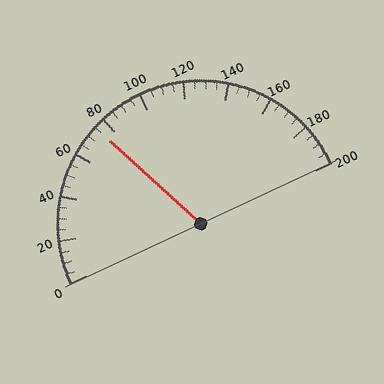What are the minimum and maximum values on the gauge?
The gauge ranges from 0 to 200.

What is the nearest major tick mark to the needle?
The nearest major tick mark is 80.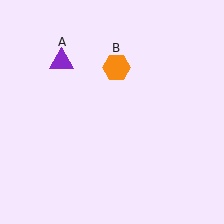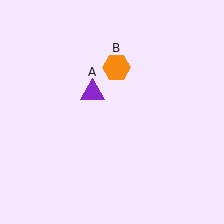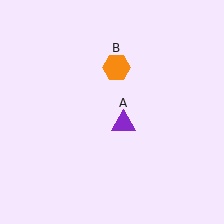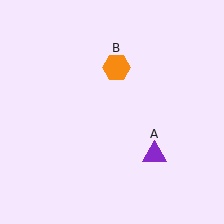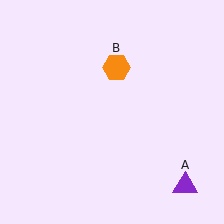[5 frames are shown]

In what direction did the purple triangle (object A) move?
The purple triangle (object A) moved down and to the right.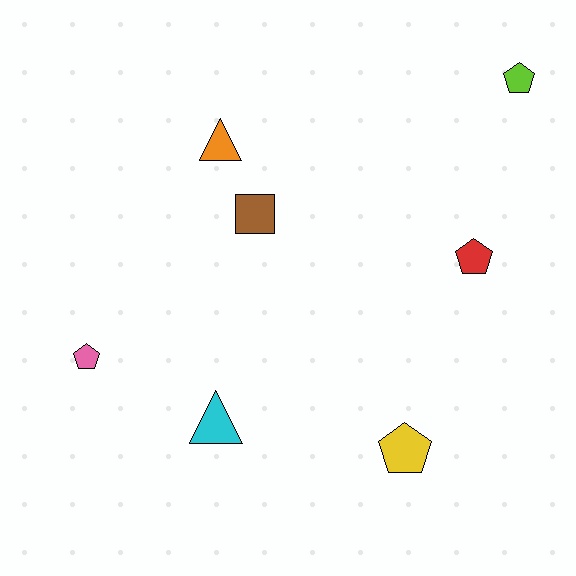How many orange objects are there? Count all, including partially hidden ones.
There is 1 orange object.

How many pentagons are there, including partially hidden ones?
There are 4 pentagons.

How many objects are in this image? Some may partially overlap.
There are 7 objects.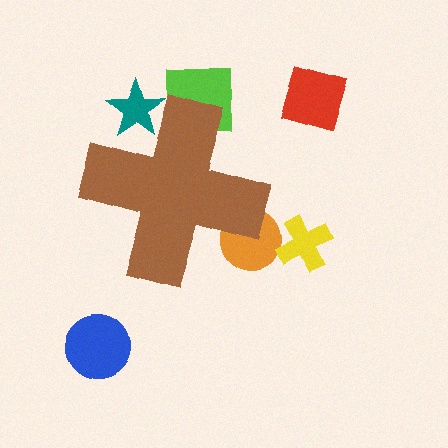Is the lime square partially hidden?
Yes, the lime square is partially hidden behind the brown cross.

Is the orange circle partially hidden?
Yes, the orange circle is partially hidden behind the brown cross.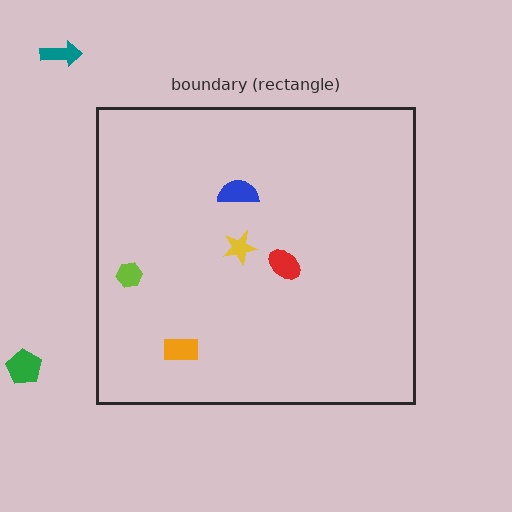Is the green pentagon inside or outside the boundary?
Outside.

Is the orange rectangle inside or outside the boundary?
Inside.